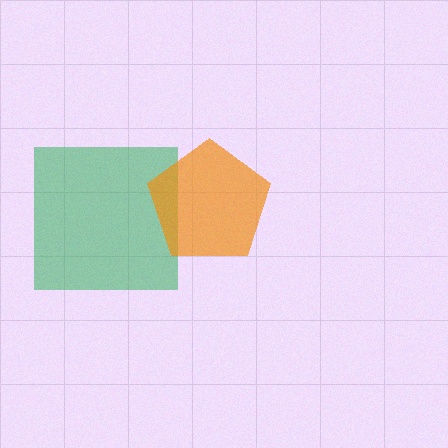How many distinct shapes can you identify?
There are 2 distinct shapes: a green square, an orange pentagon.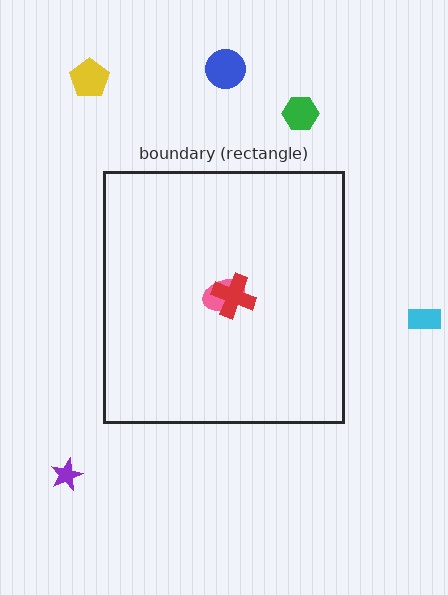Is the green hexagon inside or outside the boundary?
Outside.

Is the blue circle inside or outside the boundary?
Outside.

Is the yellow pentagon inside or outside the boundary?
Outside.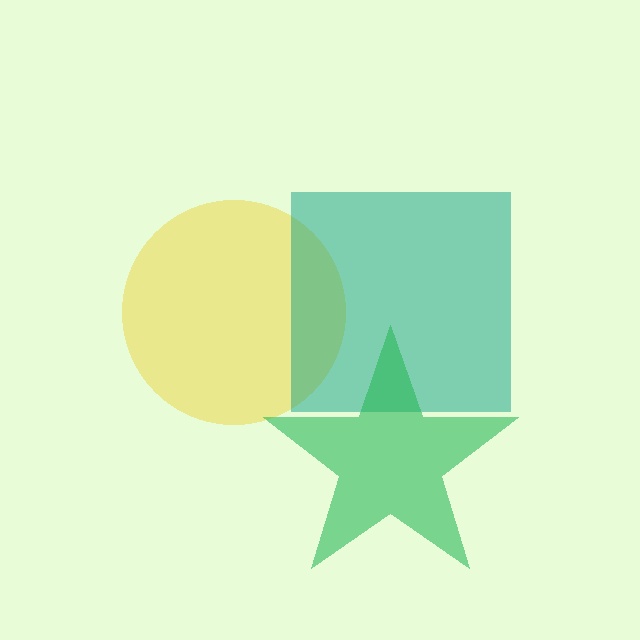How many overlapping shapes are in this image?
There are 3 overlapping shapes in the image.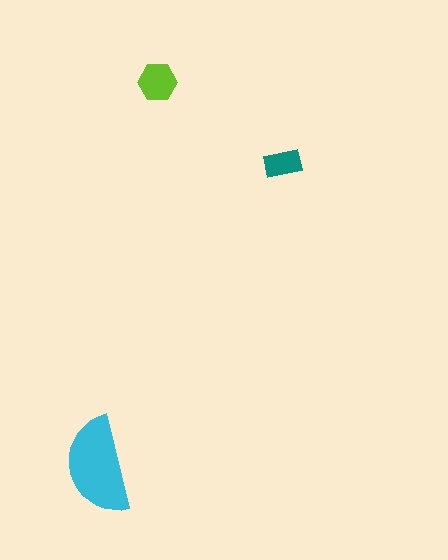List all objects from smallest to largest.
The teal rectangle, the lime hexagon, the cyan semicircle.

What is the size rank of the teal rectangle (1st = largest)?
3rd.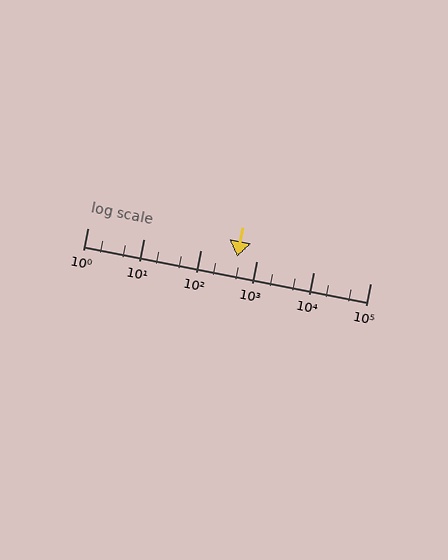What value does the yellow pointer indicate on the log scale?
The pointer indicates approximately 450.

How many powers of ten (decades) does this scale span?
The scale spans 5 decades, from 1 to 100000.